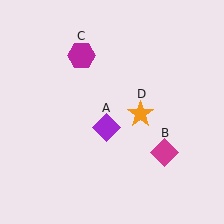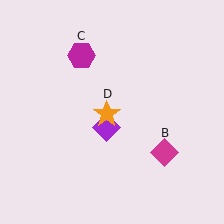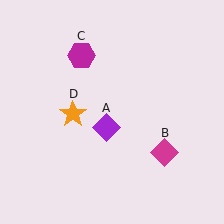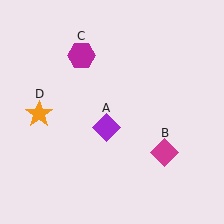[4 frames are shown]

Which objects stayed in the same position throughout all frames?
Purple diamond (object A) and magenta diamond (object B) and magenta hexagon (object C) remained stationary.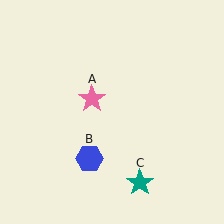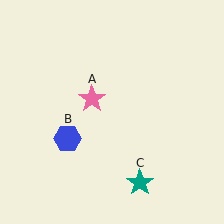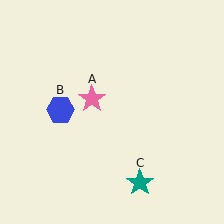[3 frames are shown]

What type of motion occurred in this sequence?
The blue hexagon (object B) rotated clockwise around the center of the scene.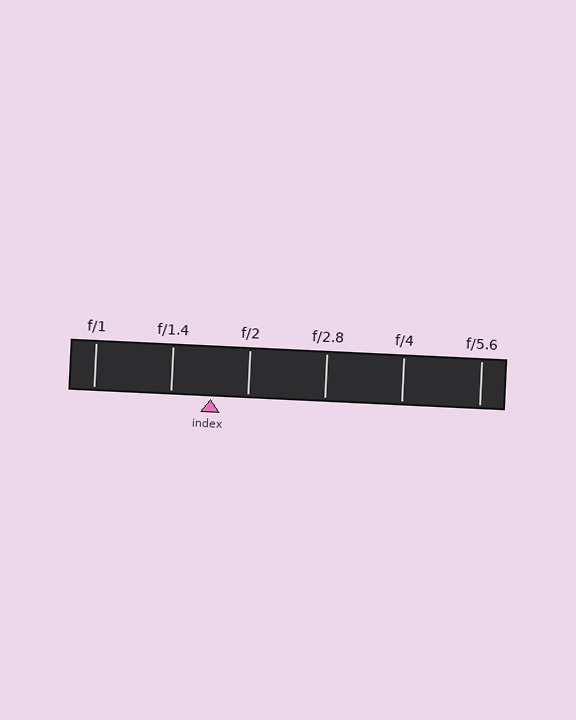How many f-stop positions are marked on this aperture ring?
There are 6 f-stop positions marked.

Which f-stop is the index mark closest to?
The index mark is closest to f/2.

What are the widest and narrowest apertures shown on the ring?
The widest aperture shown is f/1 and the narrowest is f/5.6.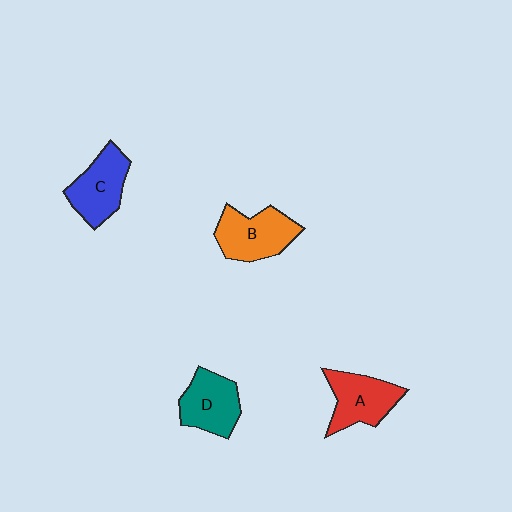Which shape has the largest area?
Shape B (orange).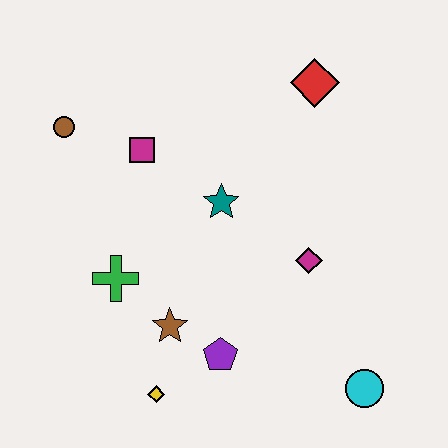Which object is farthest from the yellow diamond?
The red diamond is farthest from the yellow diamond.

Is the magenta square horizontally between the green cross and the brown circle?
No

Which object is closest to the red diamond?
The teal star is closest to the red diamond.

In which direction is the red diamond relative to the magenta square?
The red diamond is to the right of the magenta square.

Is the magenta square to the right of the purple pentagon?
No